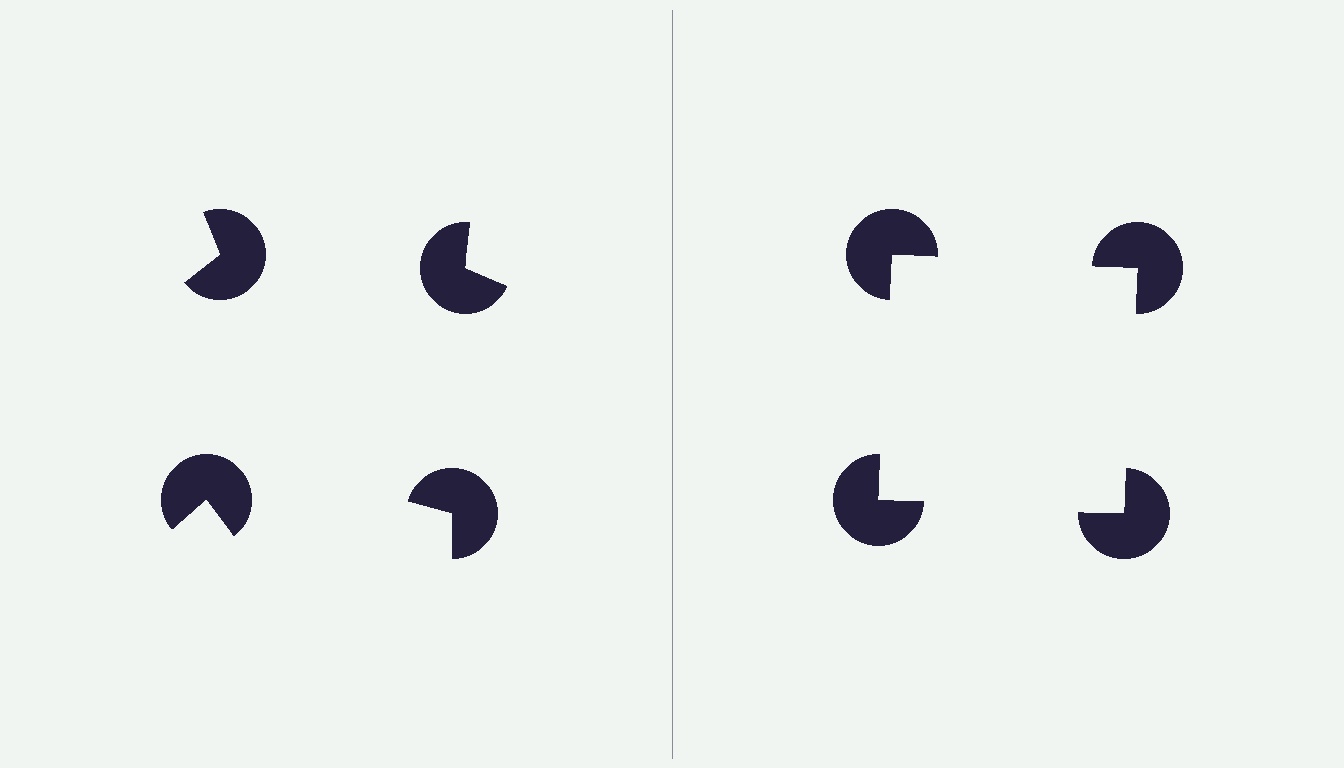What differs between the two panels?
The pac-man discs are positioned identically on both sides; only the wedge orientations differ. On the right they align to a square; on the left they are misaligned.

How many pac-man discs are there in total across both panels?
8 — 4 on each side.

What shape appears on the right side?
An illusory square.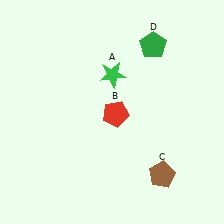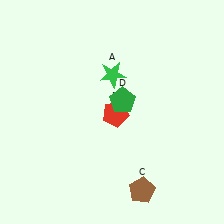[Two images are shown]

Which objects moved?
The objects that moved are: the brown pentagon (C), the green pentagon (D).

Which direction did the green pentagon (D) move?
The green pentagon (D) moved down.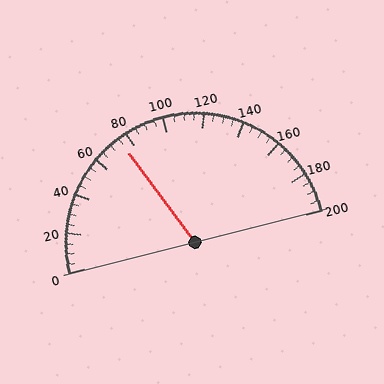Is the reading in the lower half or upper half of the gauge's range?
The reading is in the lower half of the range (0 to 200).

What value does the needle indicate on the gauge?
The needle indicates approximately 75.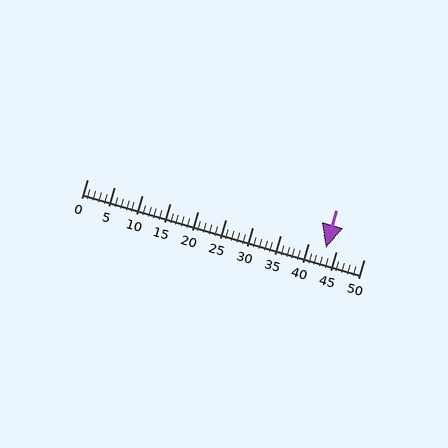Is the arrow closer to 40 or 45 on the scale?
The arrow is closer to 45.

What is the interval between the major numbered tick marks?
The major tick marks are spaced 5 units apart.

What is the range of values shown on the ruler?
The ruler shows values from 0 to 50.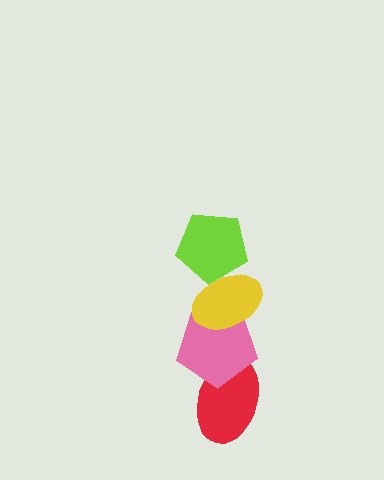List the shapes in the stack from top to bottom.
From top to bottom: the lime pentagon, the yellow ellipse, the pink pentagon, the red ellipse.